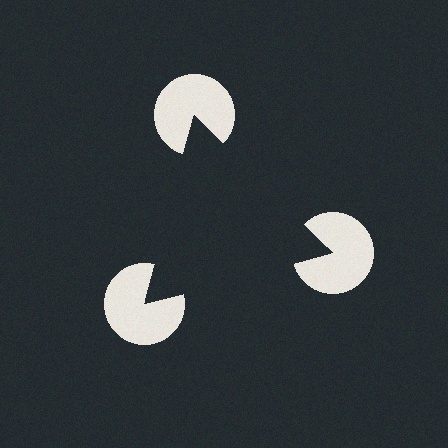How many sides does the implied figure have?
3 sides.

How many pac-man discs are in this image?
There are 3 — one at each vertex of the illusory triangle.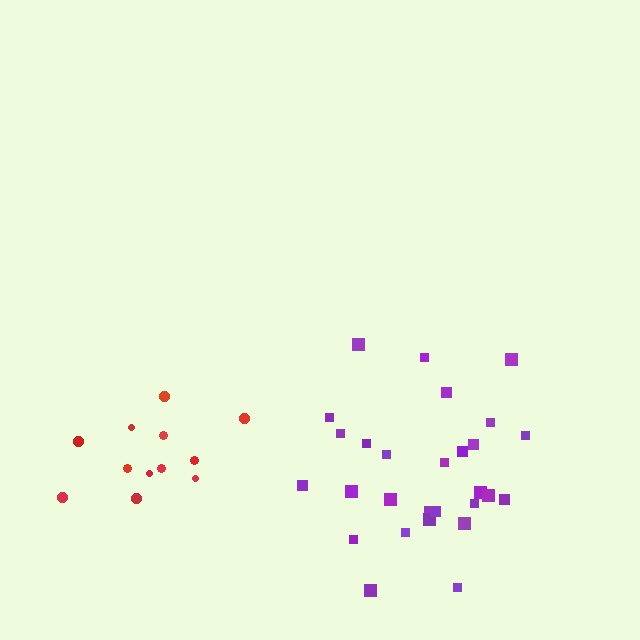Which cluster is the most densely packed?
Purple.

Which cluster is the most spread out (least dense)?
Red.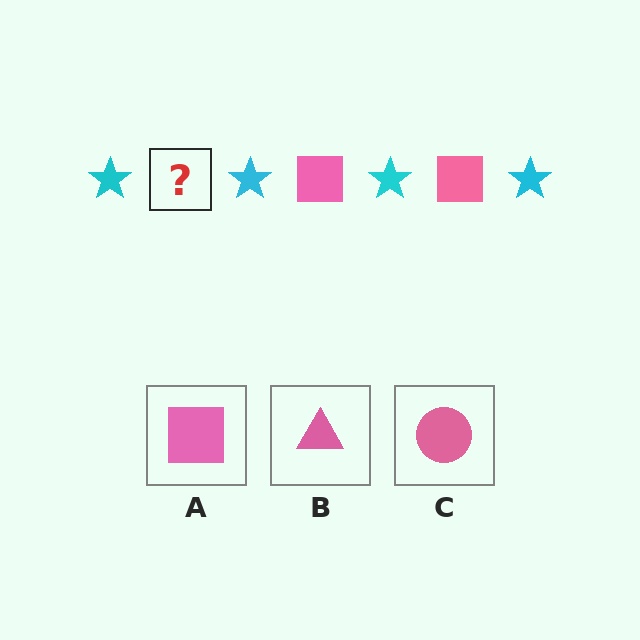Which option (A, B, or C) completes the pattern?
A.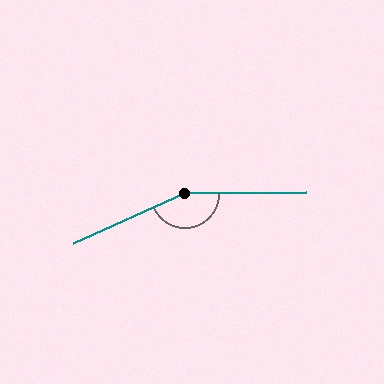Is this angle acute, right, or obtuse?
It is obtuse.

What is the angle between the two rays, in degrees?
Approximately 156 degrees.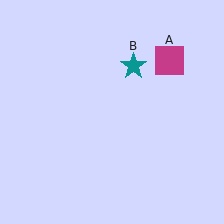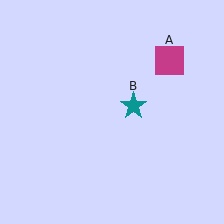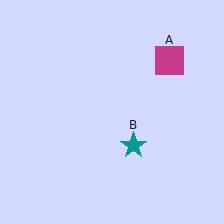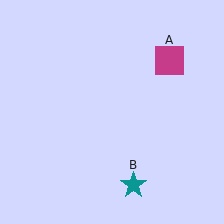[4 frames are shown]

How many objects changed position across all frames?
1 object changed position: teal star (object B).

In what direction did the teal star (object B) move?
The teal star (object B) moved down.